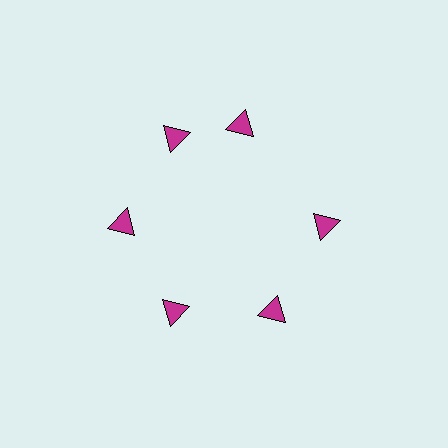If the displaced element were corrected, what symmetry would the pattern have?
It would have 6-fold rotational symmetry — the pattern would map onto itself every 60 degrees.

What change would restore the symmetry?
The symmetry would be restored by rotating it back into even spacing with its neighbors so that all 6 triangles sit at equal angles and equal distance from the center.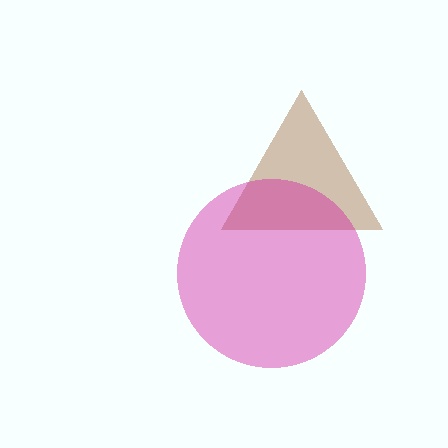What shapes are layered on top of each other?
The layered shapes are: a brown triangle, a magenta circle.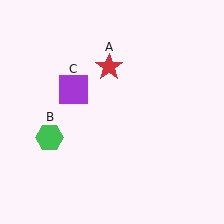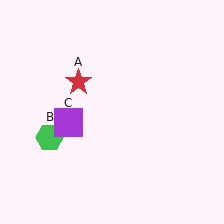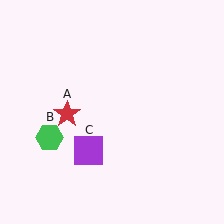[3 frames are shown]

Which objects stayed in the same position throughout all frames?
Green hexagon (object B) remained stationary.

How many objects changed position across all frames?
2 objects changed position: red star (object A), purple square (object C).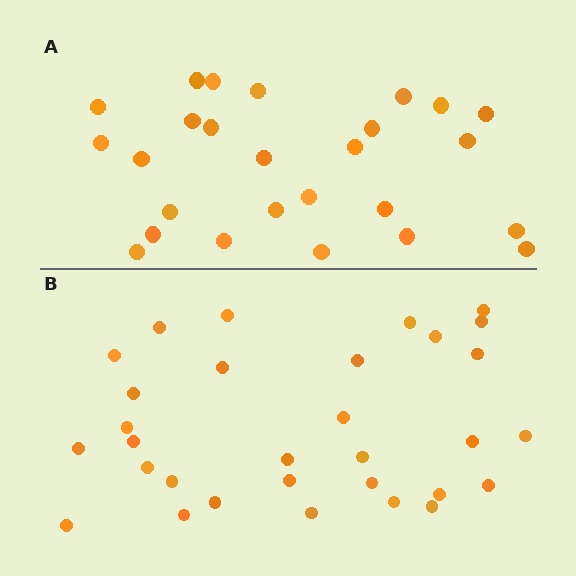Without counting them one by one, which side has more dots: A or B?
Region B (the bottom region) has more dots.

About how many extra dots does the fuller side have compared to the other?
Region B has about 5 more dots than region A.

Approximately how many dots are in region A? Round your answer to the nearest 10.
About 30 dots. (The exact count is 26, which rounds to 30.)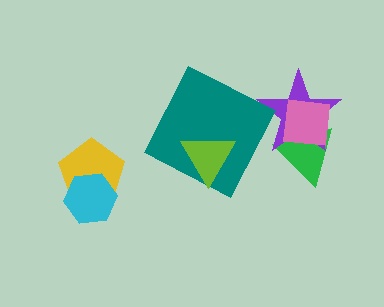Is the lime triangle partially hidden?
No, no other shape covers it.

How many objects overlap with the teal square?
1 object overlaps with the teal square.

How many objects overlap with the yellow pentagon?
1 object overlaps with the yellow pentagon.